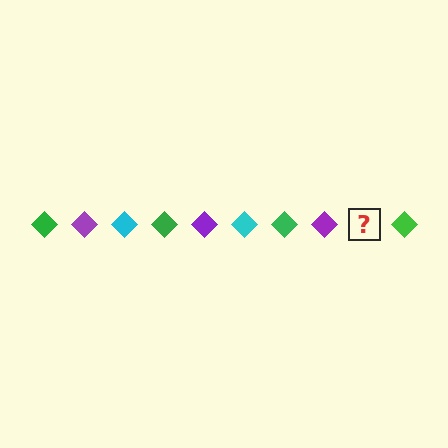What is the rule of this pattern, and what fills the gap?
The rule is that the pattern cycles through green, purple, cyan diamonds. The gap should be filled with a cyan diamond.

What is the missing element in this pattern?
The missing element is a cyan diamond.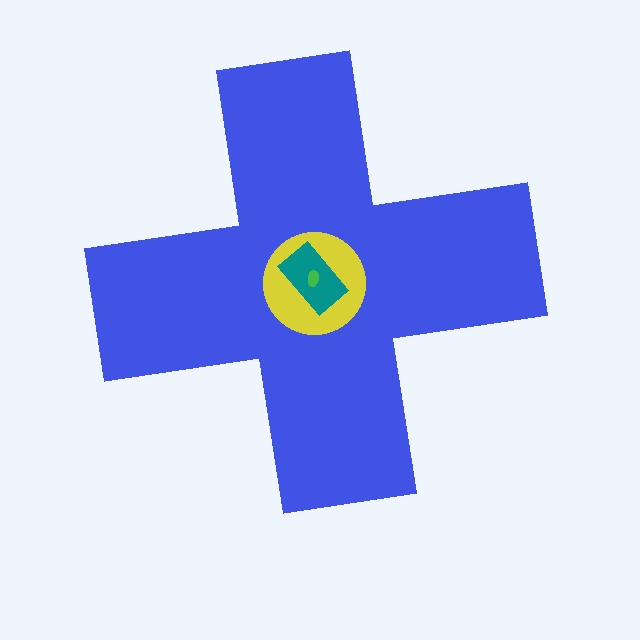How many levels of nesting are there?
4.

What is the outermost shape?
The blue cross.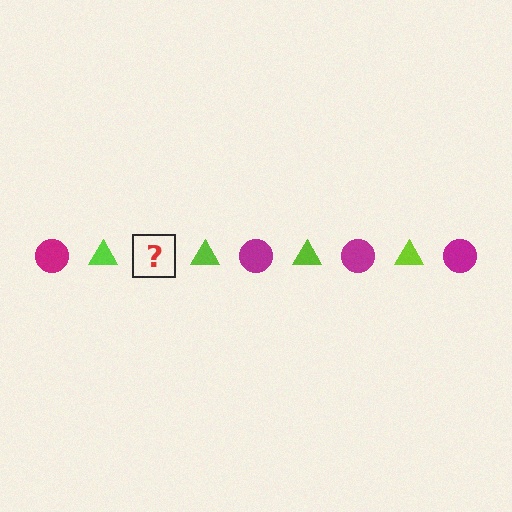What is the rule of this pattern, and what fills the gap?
The rule is that the pattern alternates between magenta circle and lime triangle. The gap should be filled with a magenta circle.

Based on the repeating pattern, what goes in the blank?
The blank should be a magenta circle.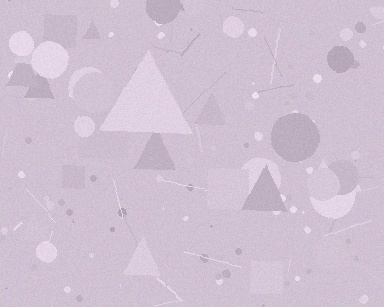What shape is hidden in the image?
A triangle is hidden in the image.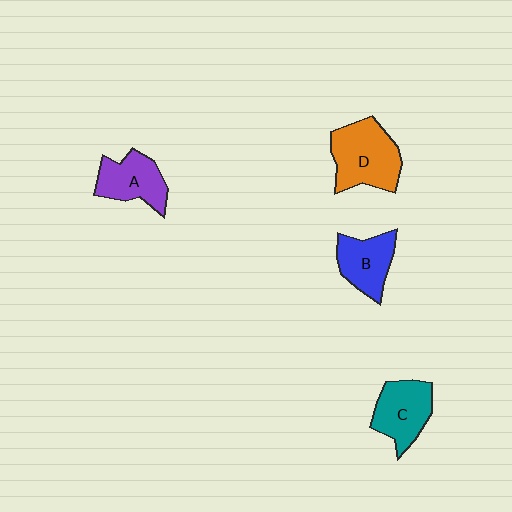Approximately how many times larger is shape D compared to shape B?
Approximately 1.4 times.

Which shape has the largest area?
Shape D (orange).